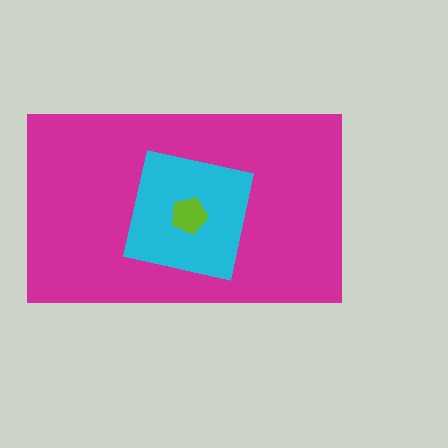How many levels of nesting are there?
3.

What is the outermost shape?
The magenta rectangle.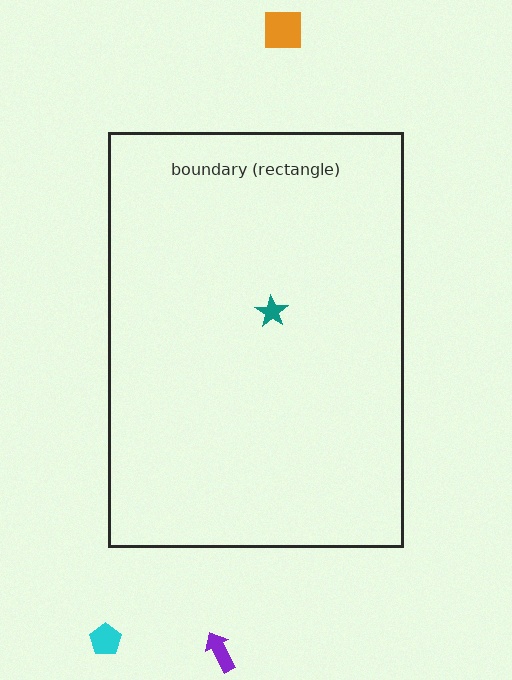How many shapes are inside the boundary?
1 inside, 3 outside.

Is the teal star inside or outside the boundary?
Inside.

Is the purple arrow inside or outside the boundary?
Outside.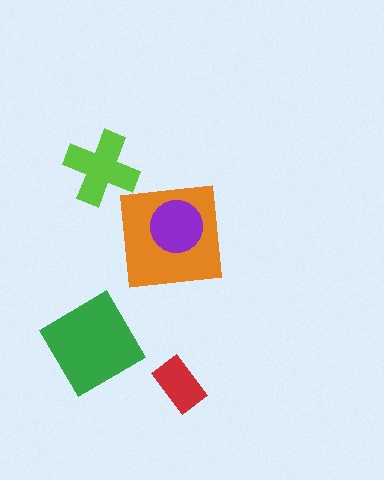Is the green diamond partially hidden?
No, no other shape covers it.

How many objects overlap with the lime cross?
0 objects overlap with the lime cross.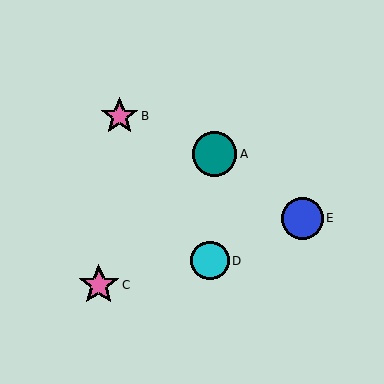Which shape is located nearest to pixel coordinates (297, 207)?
The blue circle (labeled E) at (302, 218) is nearest to that location.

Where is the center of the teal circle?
The center of the teal circle is at (215, 154).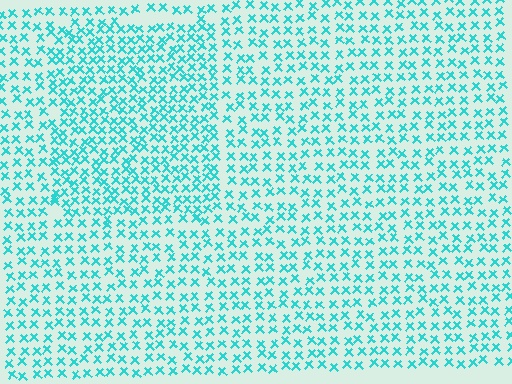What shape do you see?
I see a rectangle.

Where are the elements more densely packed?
The elements are more densely packed inside the rectangle boundary.